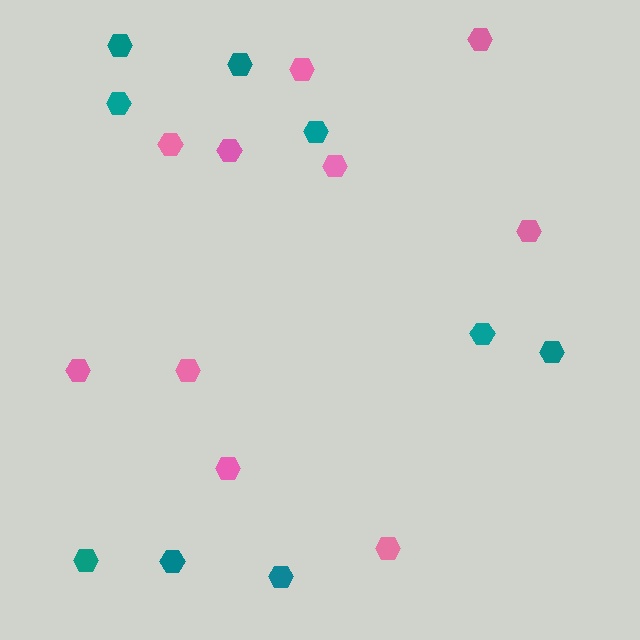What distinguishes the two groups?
There are 2 groups: one group of pink hexagons (10) and one group of teal hexagons (9).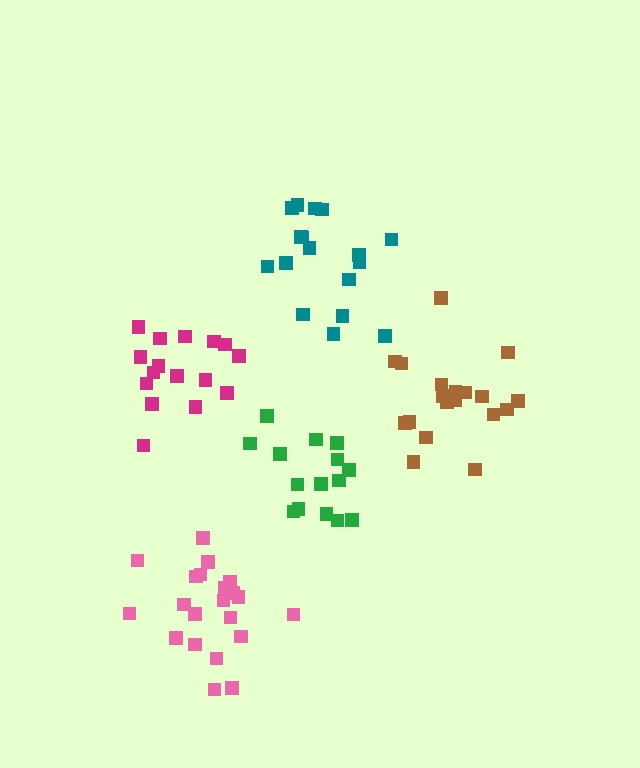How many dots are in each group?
Group 1: 17 dots, Group 2: 19 dots, Group 3: 21 dots, Group 4: 15 dots, Group 5: 16 dots (88 total).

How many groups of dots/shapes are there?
There are 5 groups.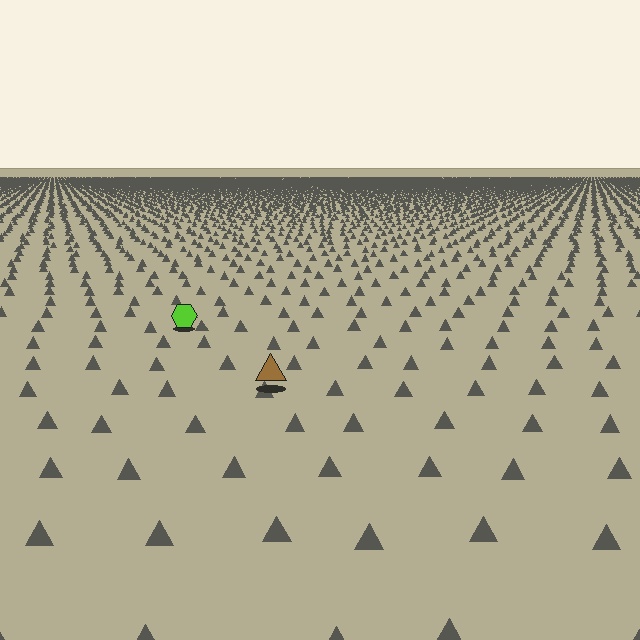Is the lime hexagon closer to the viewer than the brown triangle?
No. The brown triangle is closer — you can tell from the texture gradient: the ground texture is coarser near it.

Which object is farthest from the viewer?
The lime hexagon is farthest from the viewer. It appears smaller and the ground texture around it is denser.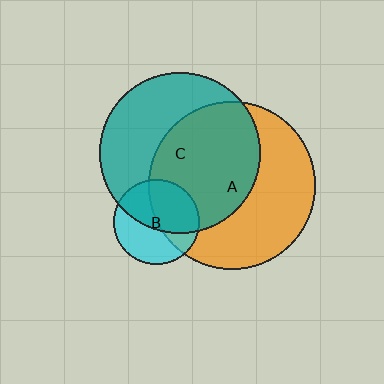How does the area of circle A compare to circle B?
Approximately 3.8 times.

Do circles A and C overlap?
Yes.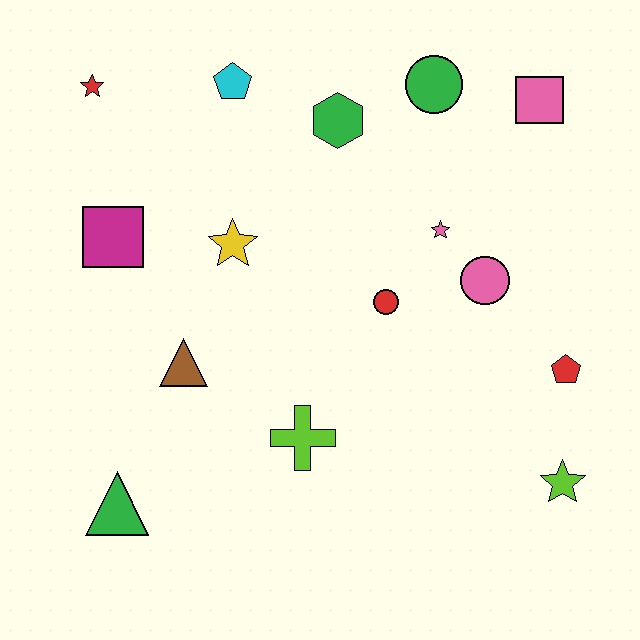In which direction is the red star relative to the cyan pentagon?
The red star is to the left of the cyan pentagon.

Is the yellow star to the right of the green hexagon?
No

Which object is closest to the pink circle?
The pink star is closest to the pink circle.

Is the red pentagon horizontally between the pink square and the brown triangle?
No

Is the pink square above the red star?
No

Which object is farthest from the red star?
The lime star is farthest from the red star.